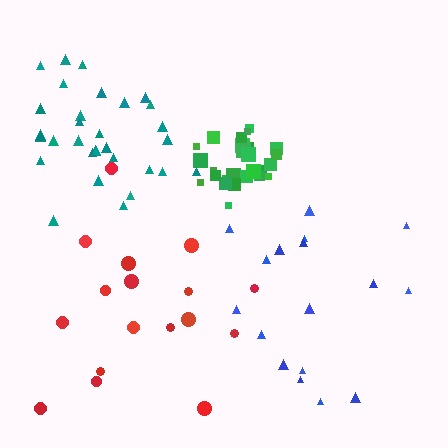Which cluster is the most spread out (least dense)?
Red.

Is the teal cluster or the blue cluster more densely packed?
Teal.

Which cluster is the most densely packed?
Green.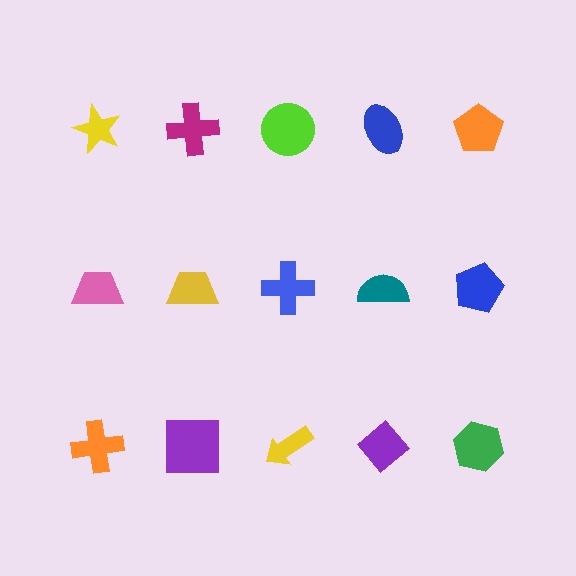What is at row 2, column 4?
A teal semicircle.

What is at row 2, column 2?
A yellow trapezoid.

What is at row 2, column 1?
A pink trapezoid.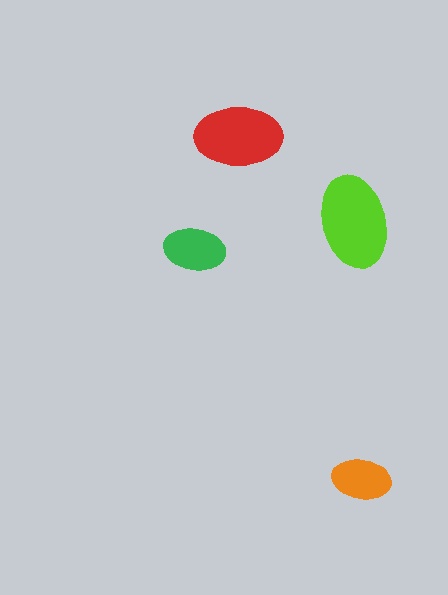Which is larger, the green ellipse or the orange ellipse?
The green one.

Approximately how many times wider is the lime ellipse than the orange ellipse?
About 1.5 times wider.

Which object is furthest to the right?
The orange ellipse is rightmost.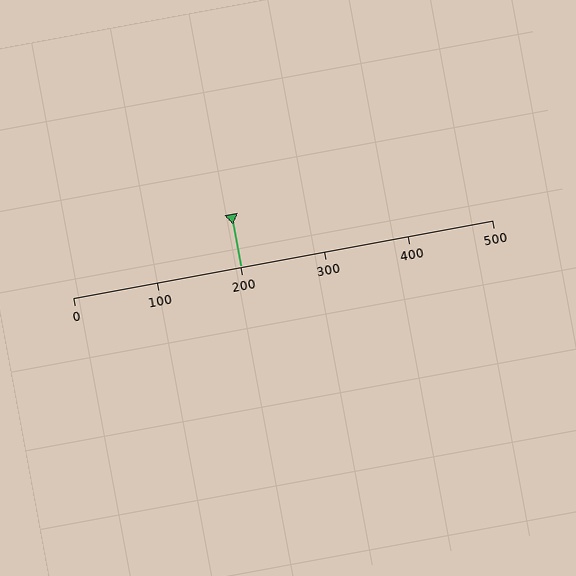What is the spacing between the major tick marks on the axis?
The major ticks are spaced 100 apart.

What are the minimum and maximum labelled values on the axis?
The axis runs from 0 to 500.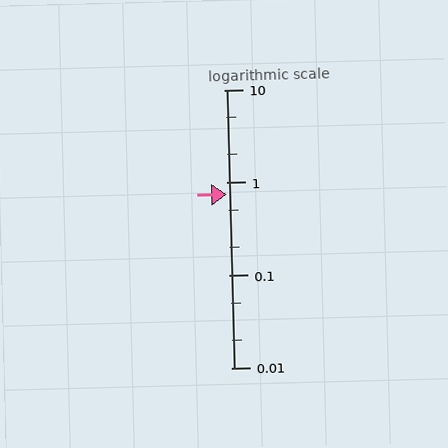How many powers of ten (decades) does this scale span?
The scale spans 3 decades, from 0.01 to 10.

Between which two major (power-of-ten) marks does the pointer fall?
The pointer is between 0.1 and 1.